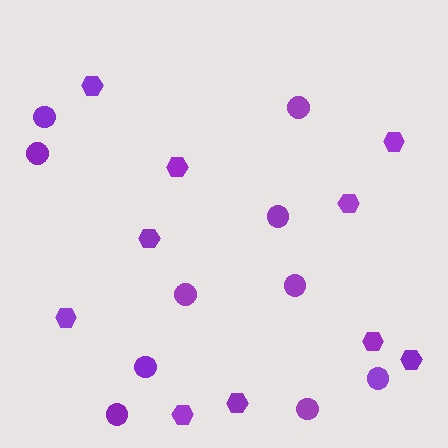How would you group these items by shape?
There are 2 groups: one group of circles (10) and one group of hexagons (10).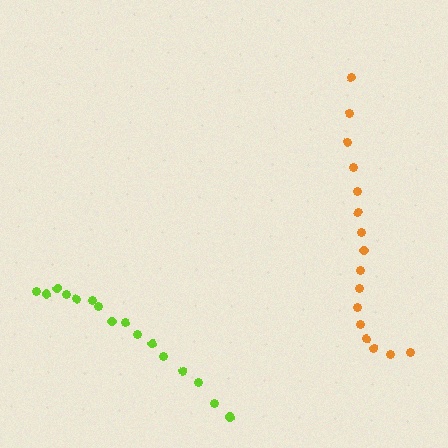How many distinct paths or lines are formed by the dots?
There are 2 distinct paths.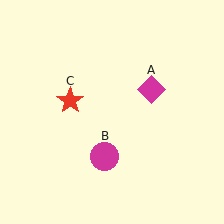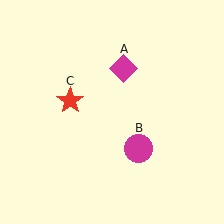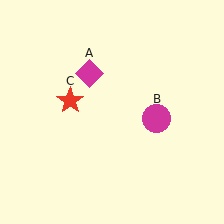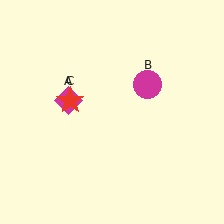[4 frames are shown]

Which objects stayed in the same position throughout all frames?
Red star (object C) remained stationary.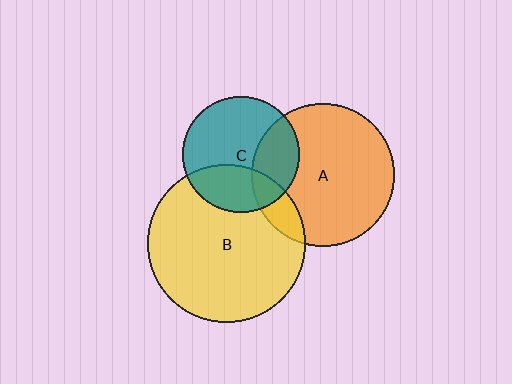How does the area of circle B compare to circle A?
Approximately 1.2 times.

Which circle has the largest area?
Circle B (yellow).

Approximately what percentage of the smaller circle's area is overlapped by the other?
Approximately 30%.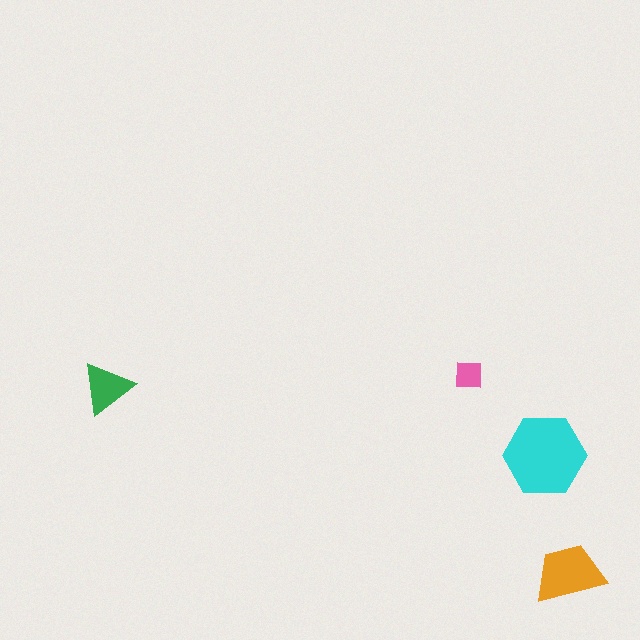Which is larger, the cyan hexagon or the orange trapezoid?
The cyan hexagon.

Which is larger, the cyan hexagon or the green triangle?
The cyan hexagon.